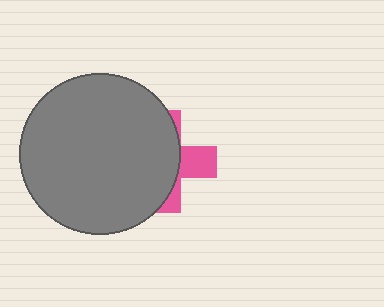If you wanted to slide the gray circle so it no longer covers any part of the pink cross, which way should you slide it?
Slide it left — that is the most direct way to separate the two shapes.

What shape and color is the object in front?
The object in front is a gray circle.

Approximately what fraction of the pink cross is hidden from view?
Roughly 67% of the pink cross is hidden behind the gray circle.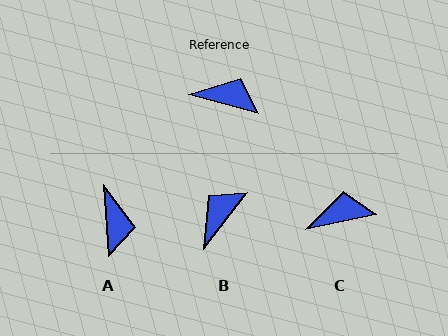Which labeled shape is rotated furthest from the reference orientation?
A, about 71 degrees away.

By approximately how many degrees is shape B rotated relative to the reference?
Approximately 67 degrees counter-clockwise.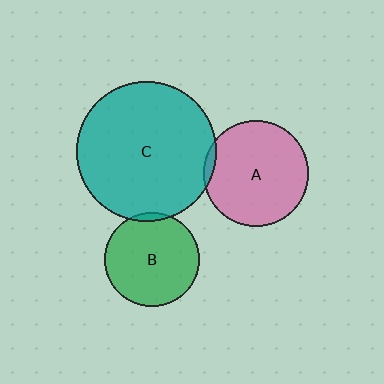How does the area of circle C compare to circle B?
Approximately 2.2 times.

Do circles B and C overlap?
Yes.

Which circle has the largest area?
Circle C (teal).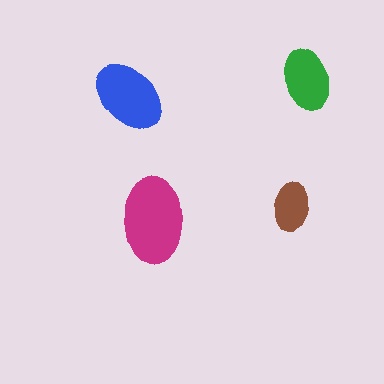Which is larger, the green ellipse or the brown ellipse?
The green one.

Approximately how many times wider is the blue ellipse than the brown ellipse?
About 1.5 times wider.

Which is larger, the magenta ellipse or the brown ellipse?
The magenta one.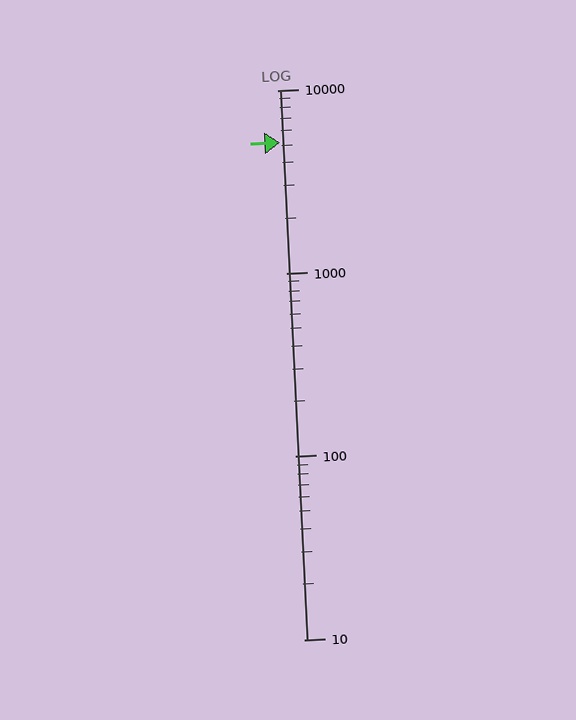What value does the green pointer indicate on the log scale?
The pointer indicates approximately 5200.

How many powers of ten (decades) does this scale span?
The scale spans 3 decades, from 10 to 10000.